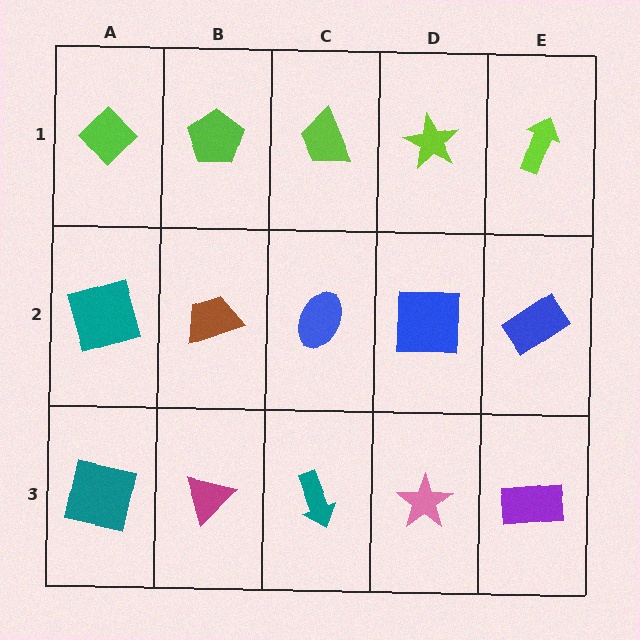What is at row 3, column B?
A magenta triangle.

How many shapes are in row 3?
5 shapes.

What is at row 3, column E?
A purple rectangle.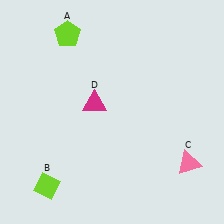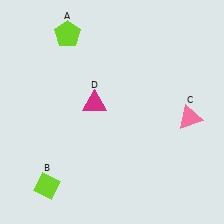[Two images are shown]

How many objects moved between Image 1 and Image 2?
1 object moved between the two images.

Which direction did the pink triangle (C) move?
The pink triangle (C) moved up.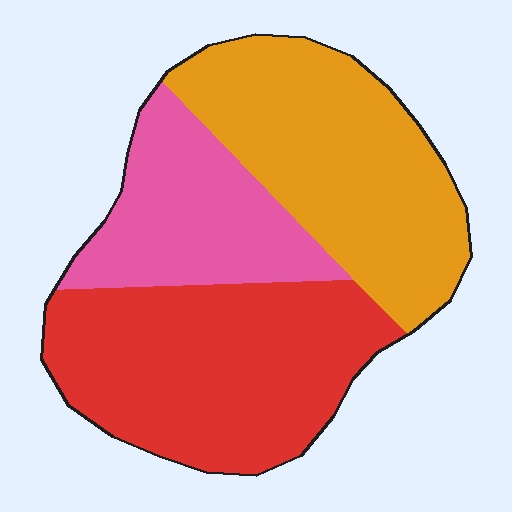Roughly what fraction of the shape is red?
Red takes up between a third and a half of the shape.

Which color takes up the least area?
Pink, at roughly 25%.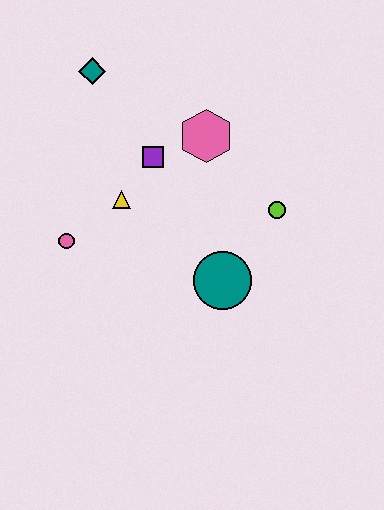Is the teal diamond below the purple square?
No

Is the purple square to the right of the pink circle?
Yes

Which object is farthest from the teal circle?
The teal diamond is farthest from the teal circle.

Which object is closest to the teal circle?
The lime circle is closest to the teal circle.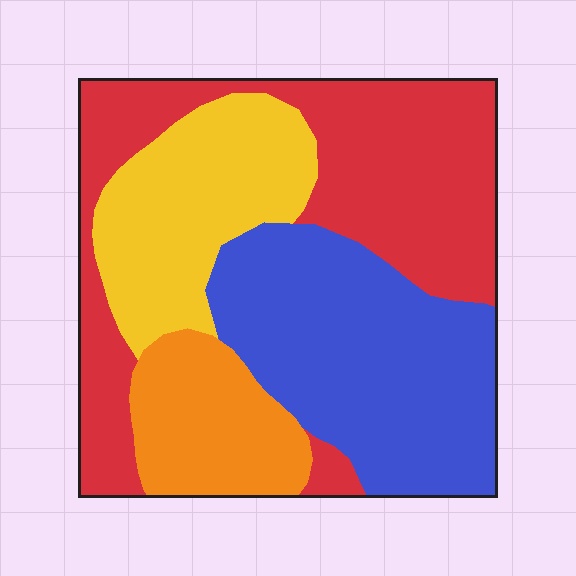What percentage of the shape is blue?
Blue takes up between a sixth and a third of the shape.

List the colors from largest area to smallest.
From largest to smallest: red, blue, yellow, orange.